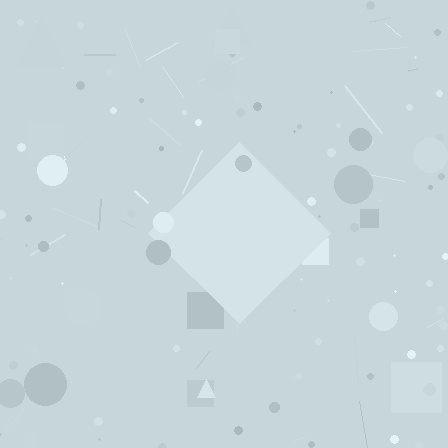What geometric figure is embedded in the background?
A diamond is embedded in the background.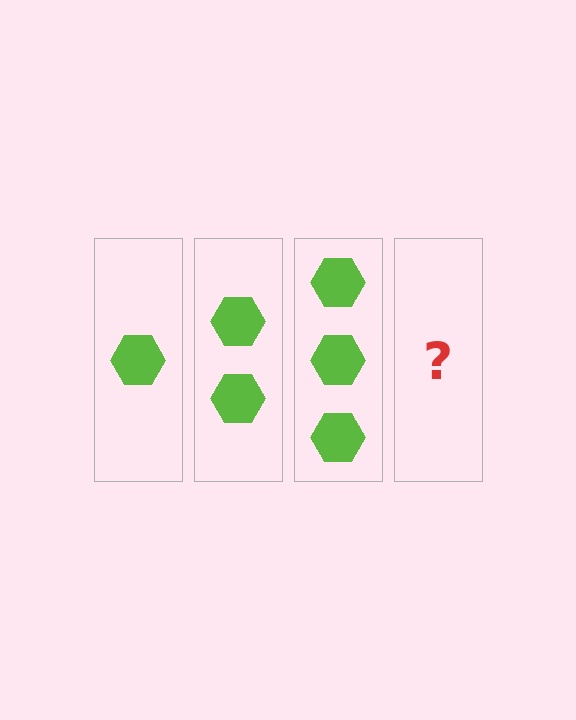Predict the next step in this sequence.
The next step is 4 hexagons.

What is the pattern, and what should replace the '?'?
The pattern is that each step adds one more hexagon. The '?' should be 4 hexagons.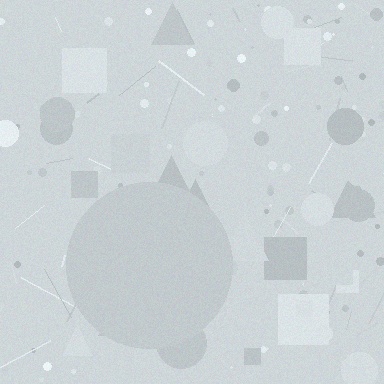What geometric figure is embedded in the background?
A circle is embedded in the background.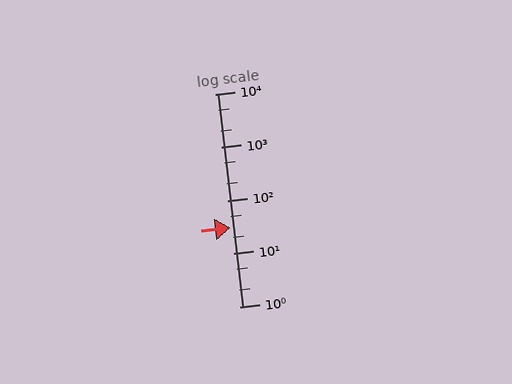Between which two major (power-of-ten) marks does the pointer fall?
The pointer is between 10 and 100.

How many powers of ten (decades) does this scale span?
The scale spans 4 decades, from 1 to 10000.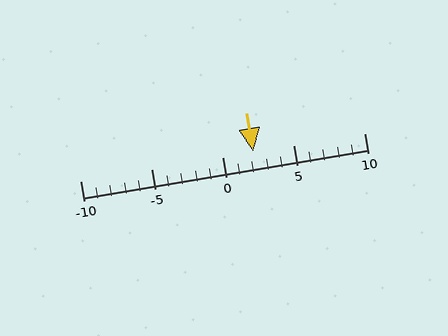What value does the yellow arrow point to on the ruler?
The yellow arrow points to approximately 2.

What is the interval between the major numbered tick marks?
The major tick marks are spaced 5 units apart.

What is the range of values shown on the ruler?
The ruler shows values from -10 to 10.